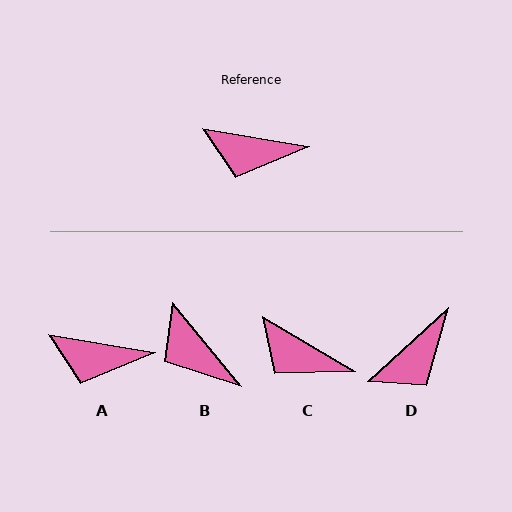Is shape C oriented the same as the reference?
No, it is off by about 21 degrees.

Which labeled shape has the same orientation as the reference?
A.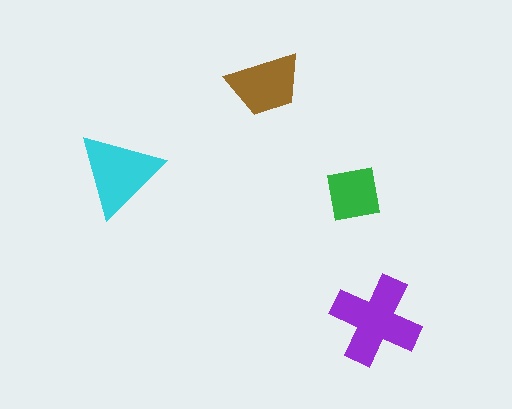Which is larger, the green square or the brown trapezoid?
The brown trapezoid.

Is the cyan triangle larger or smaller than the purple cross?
Smaller.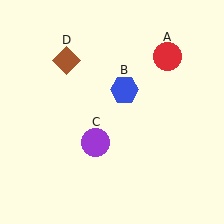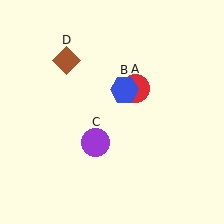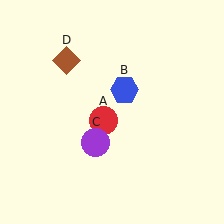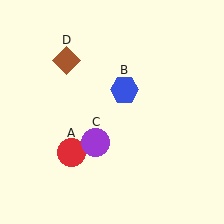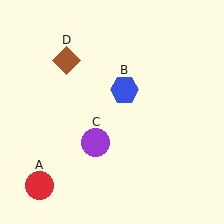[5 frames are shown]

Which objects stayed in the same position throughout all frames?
Blue hexagon (object B) and purple circle (object C) and brown diamond (object D) remained stationary.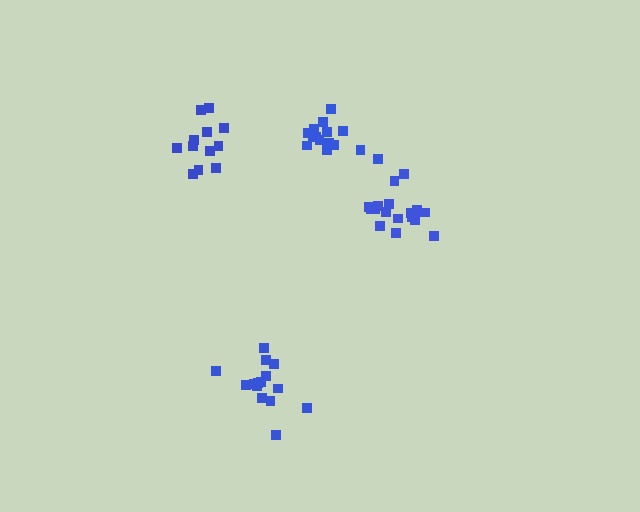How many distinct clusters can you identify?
There are 4 distinct clusters.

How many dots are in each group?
Group 1: 15 dots, Group 2: 15 dots, Group 3: 12 dots, Group 4: 17 dots (59 total).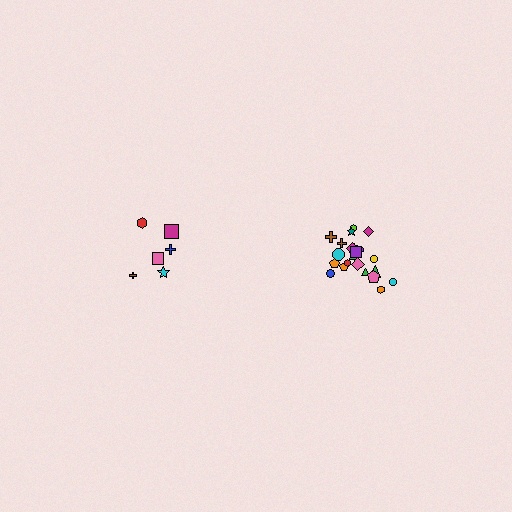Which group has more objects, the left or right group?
The right group.